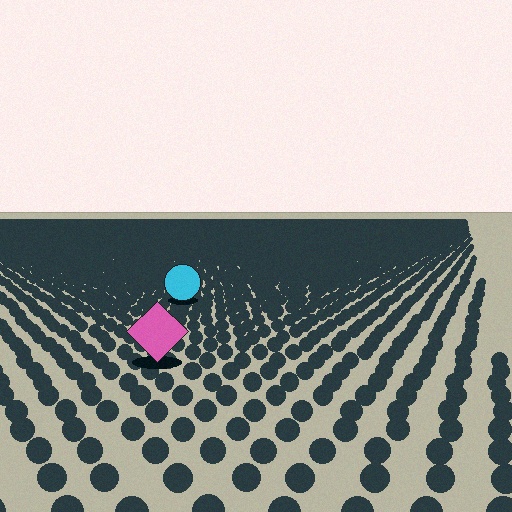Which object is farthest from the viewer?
The cyan circle is farthest from the viewer. It appears smaller and the ground texture around it is denser.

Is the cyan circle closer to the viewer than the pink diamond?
No. The pink diamond is closer — you can tell from the texture gradient: the ground texture is coarser near it.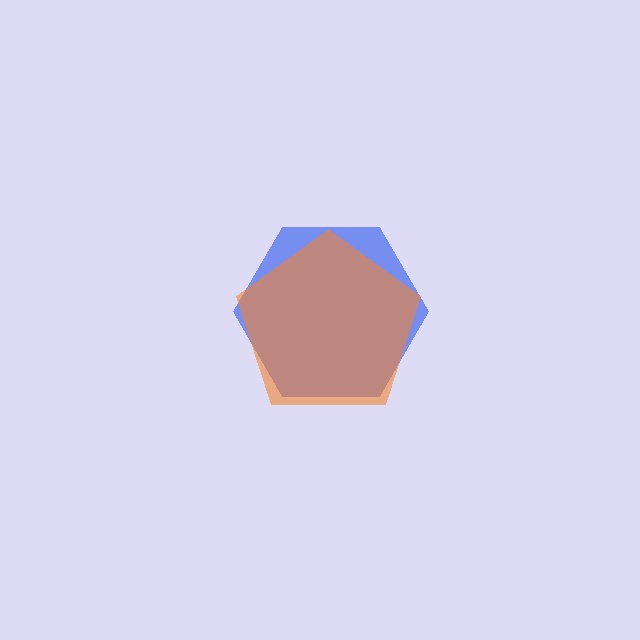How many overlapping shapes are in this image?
There are 2 overlapping shapes in the image.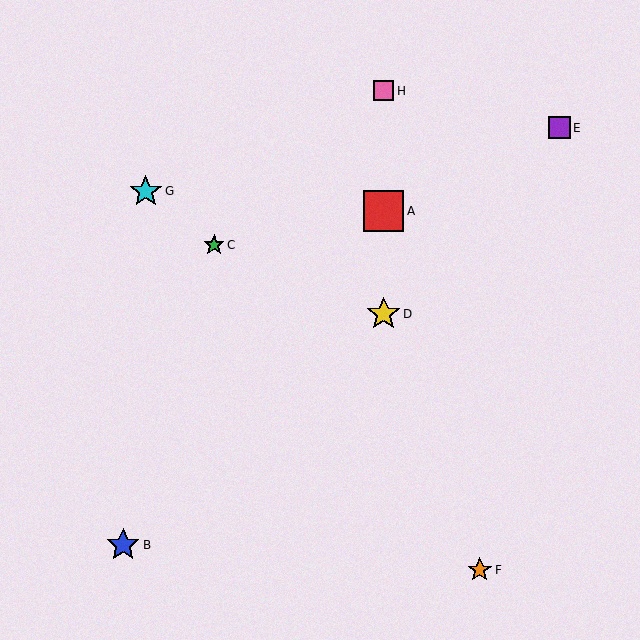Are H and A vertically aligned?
Yes, both are at x≈384.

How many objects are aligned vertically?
3 objects (A, D, H) are aligned vertically.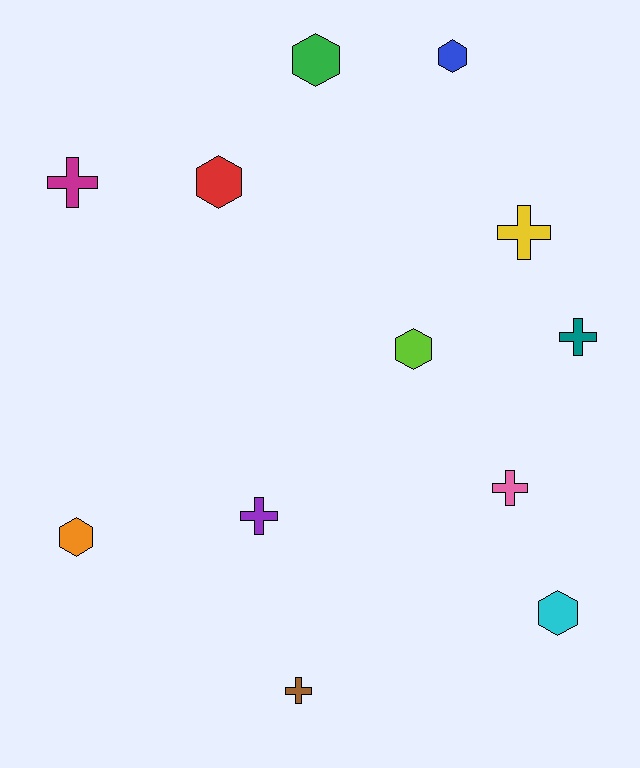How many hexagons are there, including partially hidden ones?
There are 6 hexagons.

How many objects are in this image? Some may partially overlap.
There are 12 objects.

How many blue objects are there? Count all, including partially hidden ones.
There is 1 blue object.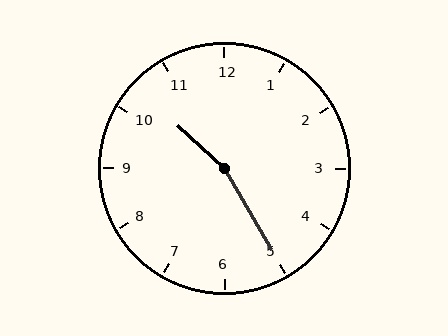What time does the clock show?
10:25.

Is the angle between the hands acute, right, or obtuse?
It is obtuse.